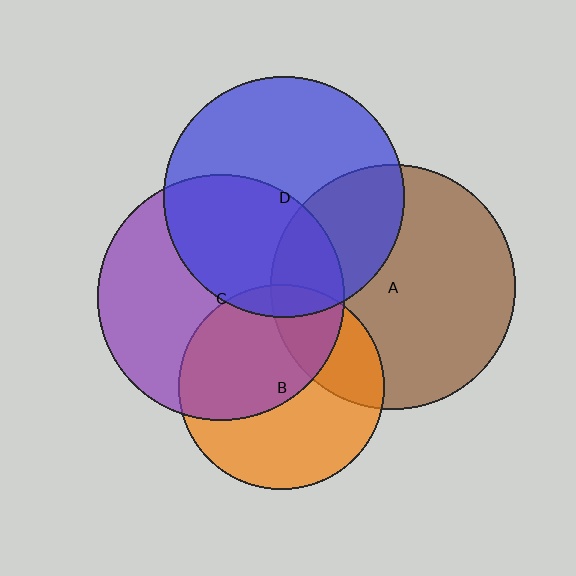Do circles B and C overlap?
Yes.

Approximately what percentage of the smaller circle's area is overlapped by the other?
Approximately 50%.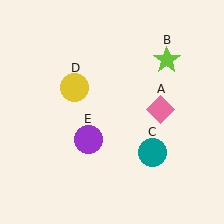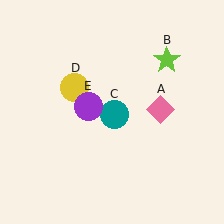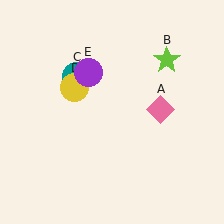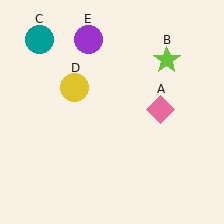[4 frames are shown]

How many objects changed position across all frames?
2 objects changed position: teal circle (object C), purple circle (object E).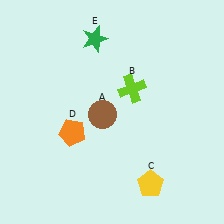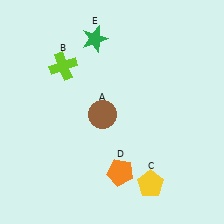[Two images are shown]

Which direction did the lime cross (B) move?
The lime cross (B) moved left.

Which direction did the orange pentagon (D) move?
The orange pentagon (D) moved right.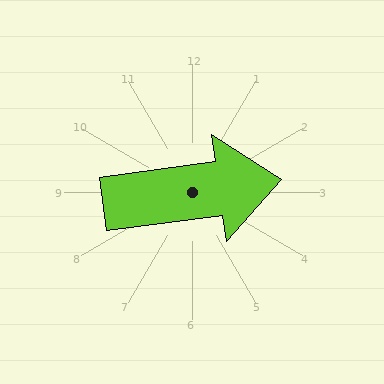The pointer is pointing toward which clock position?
Roughly 3 o'clock.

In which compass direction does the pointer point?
East.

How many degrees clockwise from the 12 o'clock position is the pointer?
Approximately 82 degrees.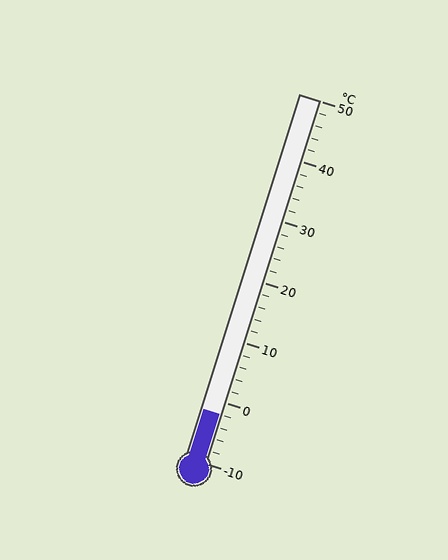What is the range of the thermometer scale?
The thermometer scale ranges from -10°C to 50°C.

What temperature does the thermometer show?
The thermometer shows approximately -2°C.